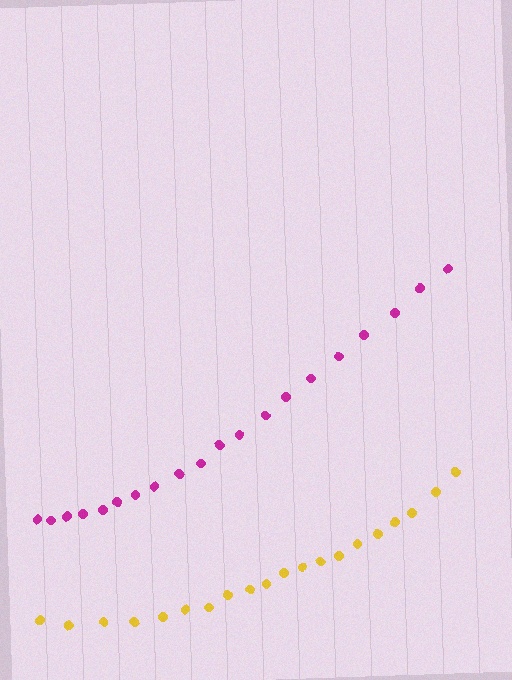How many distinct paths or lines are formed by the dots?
There are 2 distinct paths.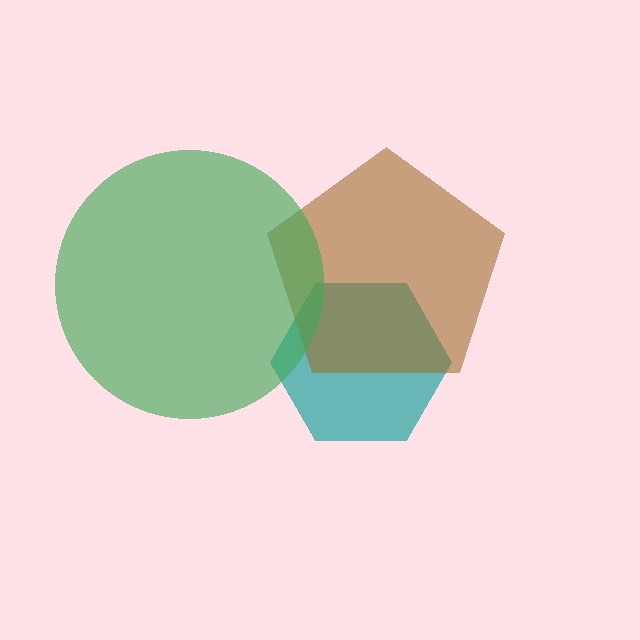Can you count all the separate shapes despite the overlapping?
Yes, there are 3 separate shapes.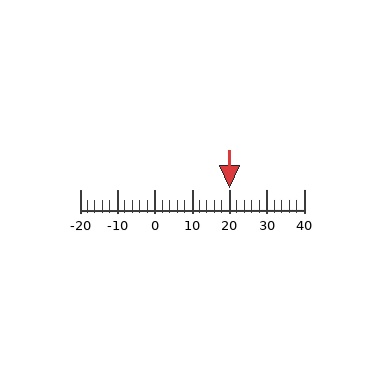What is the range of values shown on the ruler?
The ruler shows values from -20 to 40.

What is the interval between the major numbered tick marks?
The major tick marks are spaced 10 units apart.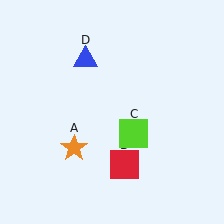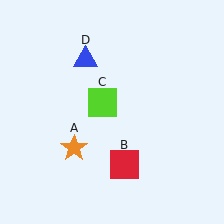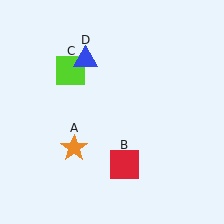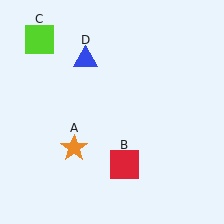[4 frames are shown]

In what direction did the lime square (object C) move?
The lime square (object C) moved up and to the left.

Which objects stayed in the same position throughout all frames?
Orange star (object A) and red square (object B) and blue triangle (object D) remained stationary.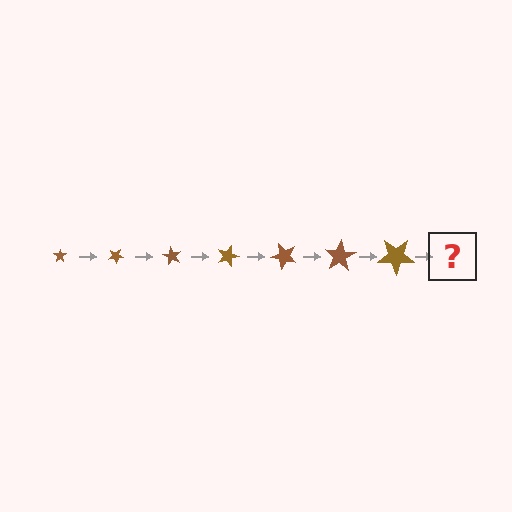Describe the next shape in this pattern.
It should be a star, larger than the previous one and rotated 210 degrees from the start.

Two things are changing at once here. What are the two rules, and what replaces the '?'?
The two rules are that the star grows larger each step and it rotates 30 degrees each step. The '?' should be a star, larger than the previous one and rotated 210 degrees from the start.